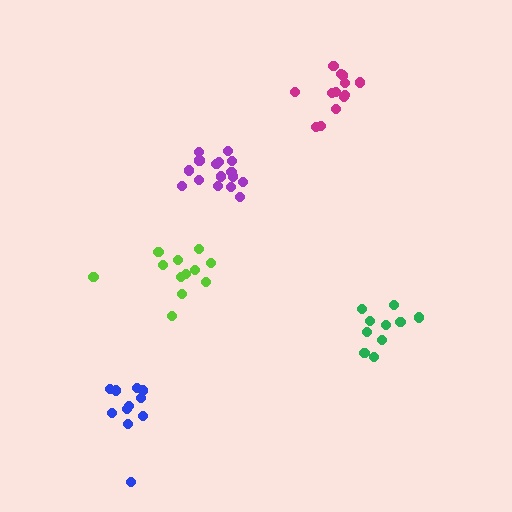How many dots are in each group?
Group 1: 16 dots, Group 2: 10 dots, Group 3: 13 dots, Group 4: 12 dots, Group 5: 12 dots (63 total).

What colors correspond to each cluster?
The clusters are colored: purple, green, magenta, lime, blue.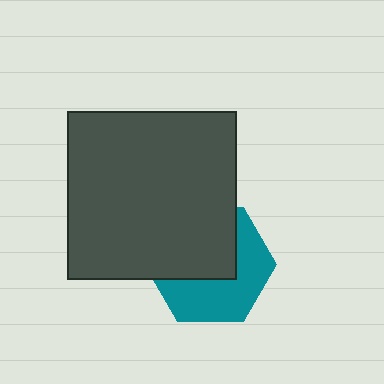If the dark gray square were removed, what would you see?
You would see the complete teal hexagon.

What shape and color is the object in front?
The object in front is a dark gray square.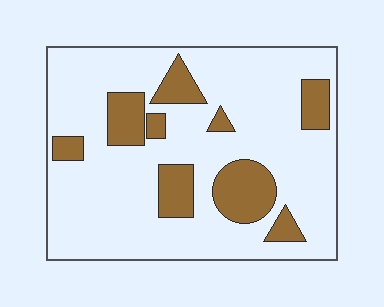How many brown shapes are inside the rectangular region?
9.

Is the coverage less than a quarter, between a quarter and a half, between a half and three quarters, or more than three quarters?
Less than a quarter.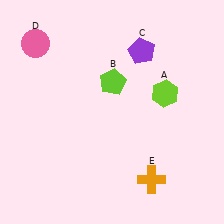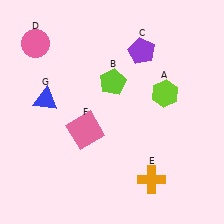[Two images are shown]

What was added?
A pink square (F), a blue triangle (G) were added in Image 2.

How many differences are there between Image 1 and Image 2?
There are 2 differences between the two images.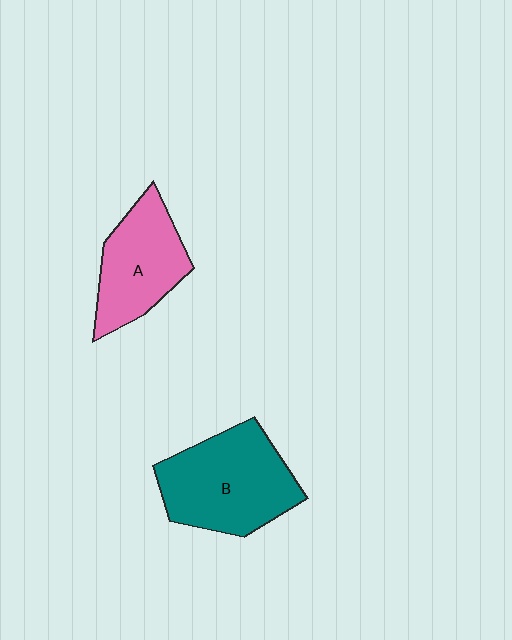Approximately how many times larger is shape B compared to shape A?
Approximately 1.3 times.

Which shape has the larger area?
Shape B (teal).